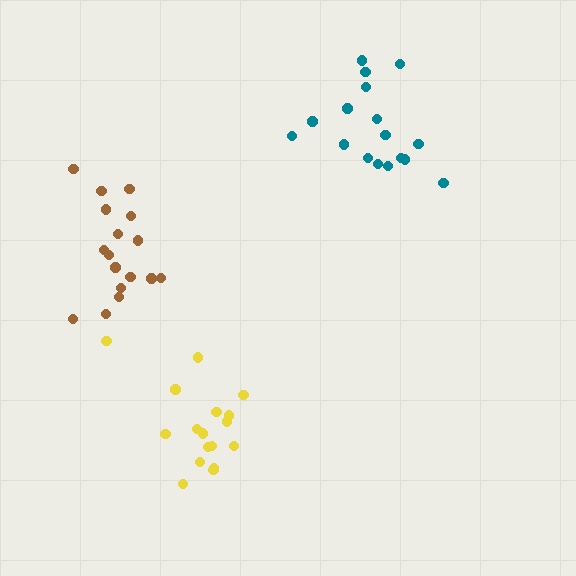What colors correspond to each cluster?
The clusters are colored: brown, yellow, teal.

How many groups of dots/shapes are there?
There are 3 groups.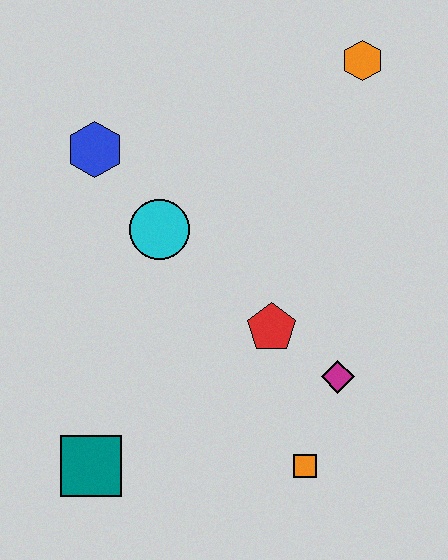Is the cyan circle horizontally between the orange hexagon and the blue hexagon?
Yes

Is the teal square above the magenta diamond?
No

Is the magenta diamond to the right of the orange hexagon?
No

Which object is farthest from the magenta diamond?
The blue hexagon is farthest from the magenta diamond.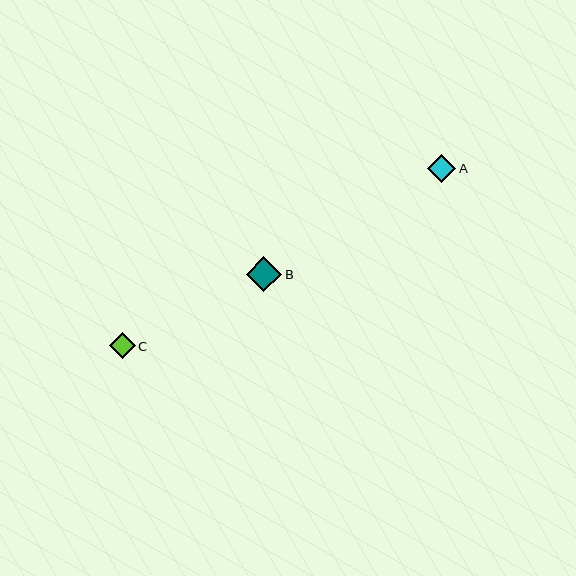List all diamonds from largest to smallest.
From largest to smallest: B, A, C.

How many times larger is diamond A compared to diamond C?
Diamond A is approximately 1.1 times the size of diamond C.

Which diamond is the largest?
Diamond B is the largest with a size of approximately 36 pixels.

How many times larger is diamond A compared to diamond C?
Diamond A is approximately 1.1 times the size of diamond C.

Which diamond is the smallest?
Diamond C is the smallest with a size of approximately 25 pixels.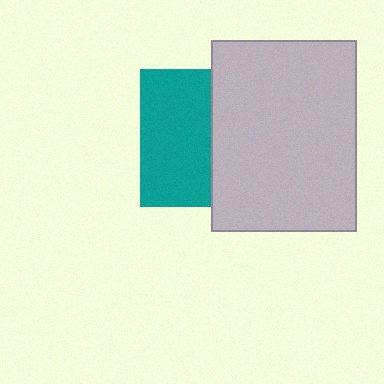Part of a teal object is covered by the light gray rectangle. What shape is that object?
It is a square.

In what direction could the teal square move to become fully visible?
The teal square could move left. That would shift it out from behind the light gray rectangle entirely.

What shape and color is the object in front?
The object in front is a light gray rectangle.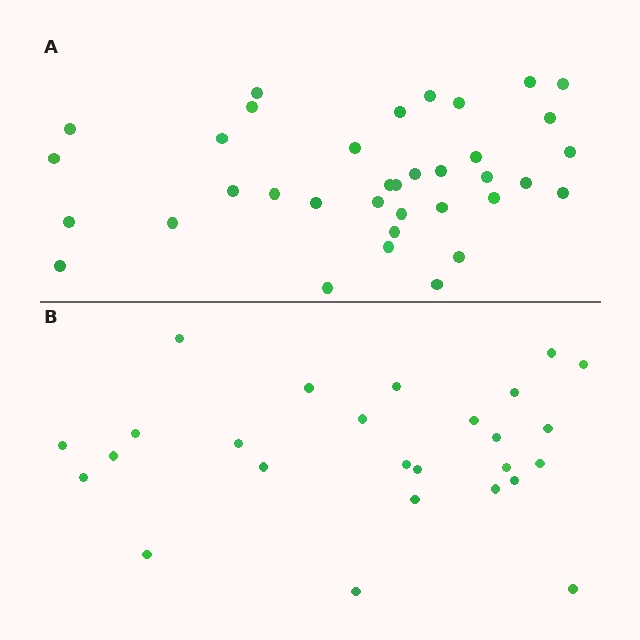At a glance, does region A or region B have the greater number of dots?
Region A (the top region) has more dots.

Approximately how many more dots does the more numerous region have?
Region A has roughly 10 or so more dots than region B.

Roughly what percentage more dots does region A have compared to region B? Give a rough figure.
About 40% more.